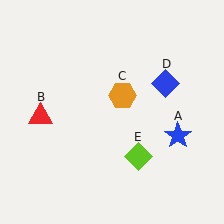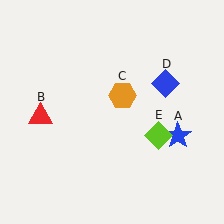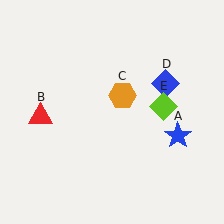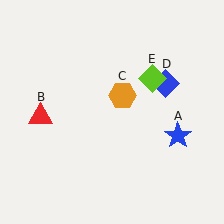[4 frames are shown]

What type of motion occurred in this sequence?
The lime diamond (object E) rotated counterclockwise around the center of the scene.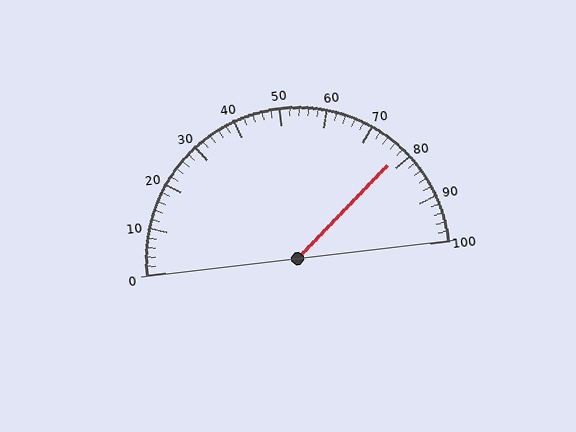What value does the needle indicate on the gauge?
The needle indicates approximately 78.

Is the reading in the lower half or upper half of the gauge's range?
The reading is in the upper half of the range (0 to 100).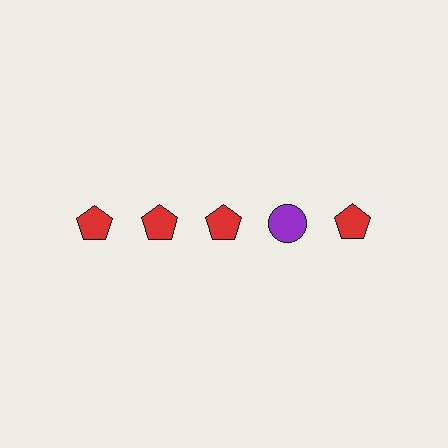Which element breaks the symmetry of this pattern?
The purple circle in the top row, second from right column breaks the symmetry. All other shapes are red pentagons.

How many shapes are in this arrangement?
There are 5 shapes arranged in a grid pattern.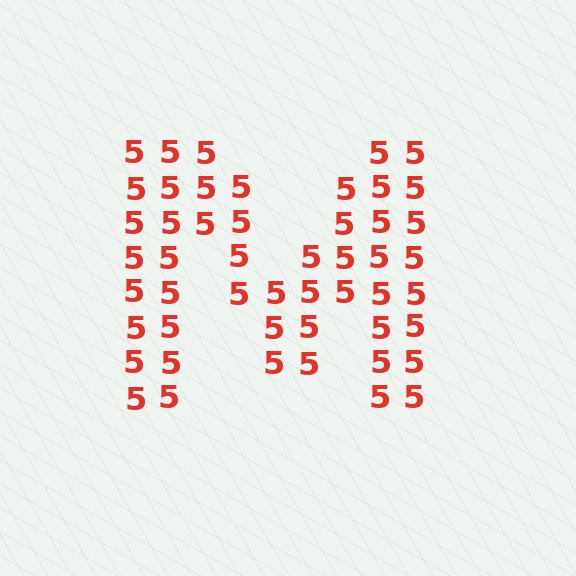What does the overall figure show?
The overall figure shows the letter M.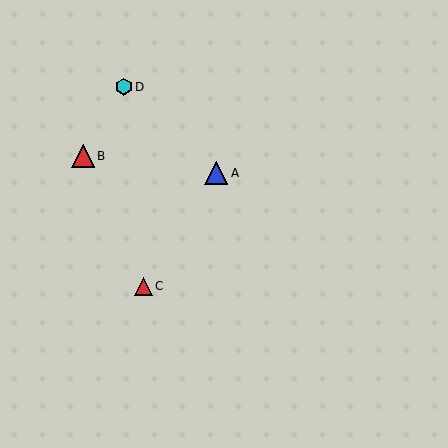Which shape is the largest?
The blue triangle (labeled A) is the largest.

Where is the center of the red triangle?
The center of the red triangle is at (83, 156).